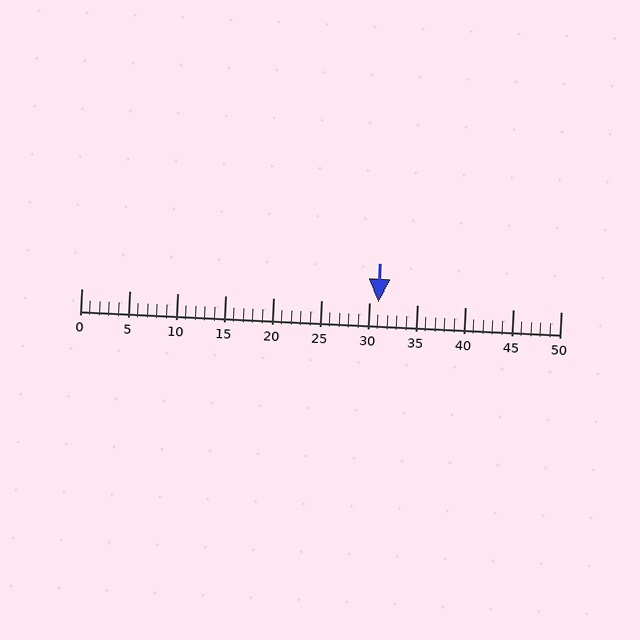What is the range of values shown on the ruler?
The ruler shows values from 0 to 50.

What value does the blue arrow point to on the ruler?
The blue arrow points to approximately 31.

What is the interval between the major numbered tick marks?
The major tick marks are spaced 5 units apart.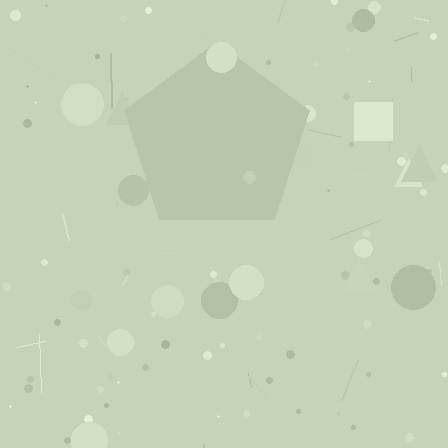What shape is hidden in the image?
A pentagon is hidden in the image.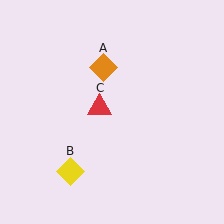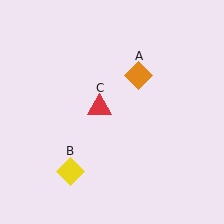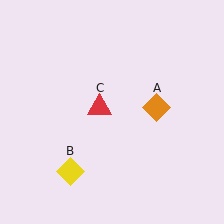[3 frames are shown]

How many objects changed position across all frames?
1 object changed position: orange diamond (object A).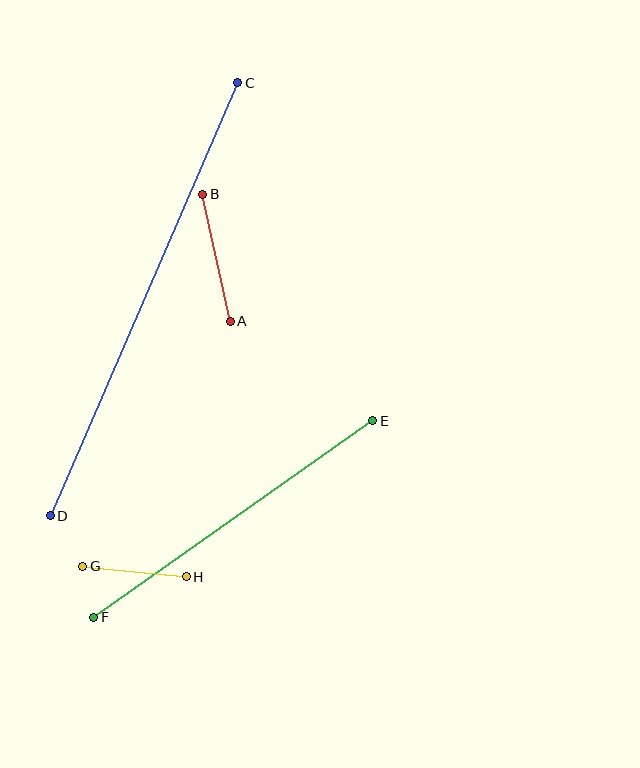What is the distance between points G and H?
The distance is approximately 104 pixels.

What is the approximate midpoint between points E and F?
The midpoint is at approximately (233, 519) pixels.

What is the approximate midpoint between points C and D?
The midpoint is at approximately (144, 299) pixels.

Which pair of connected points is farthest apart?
Points C and D are farthest apart.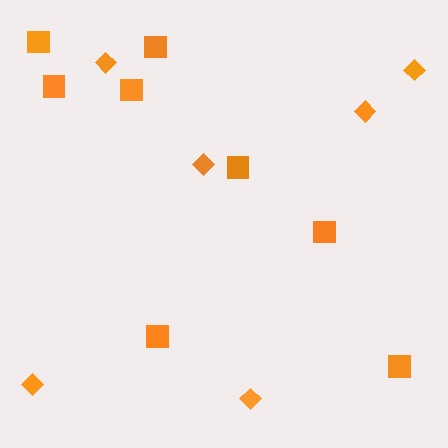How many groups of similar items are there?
There are 2 groups: one group of diamonds (6) and one group of squares (8).